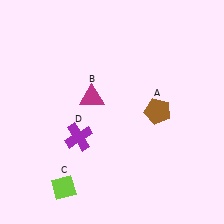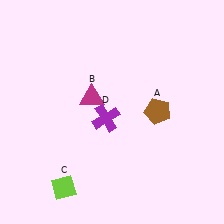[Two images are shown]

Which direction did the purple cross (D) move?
The purple cross (D) moved right.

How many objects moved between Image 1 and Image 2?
1 object moved between the two images.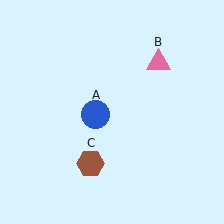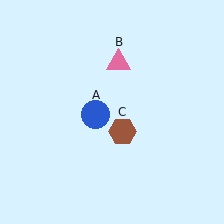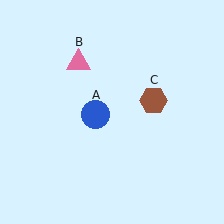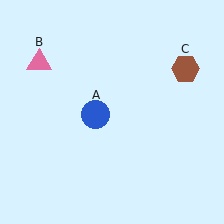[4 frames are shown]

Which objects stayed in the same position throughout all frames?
Blue circle (object A) remained stationary.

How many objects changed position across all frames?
2 objects changed position: pink triangle (object B), brown hexagon (object C).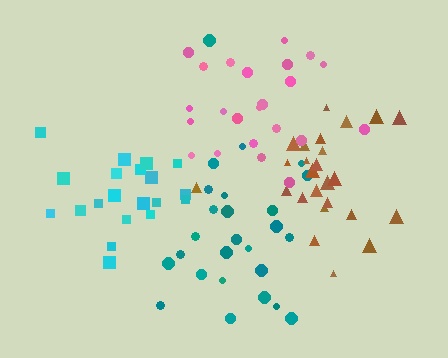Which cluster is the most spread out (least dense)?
Teal.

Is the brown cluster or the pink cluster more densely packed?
Brown.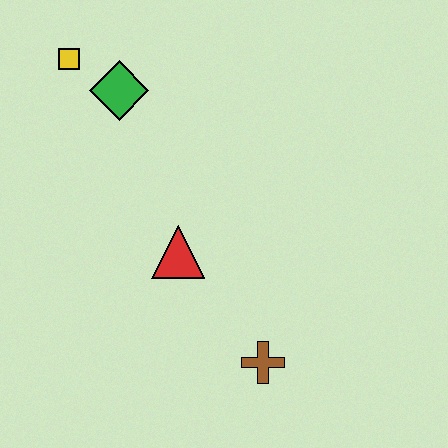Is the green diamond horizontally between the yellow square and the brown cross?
Yes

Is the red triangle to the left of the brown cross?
Yes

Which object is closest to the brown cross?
The red triangle is closest to the brown cross.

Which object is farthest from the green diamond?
The brown cross is farthest from the green diamond.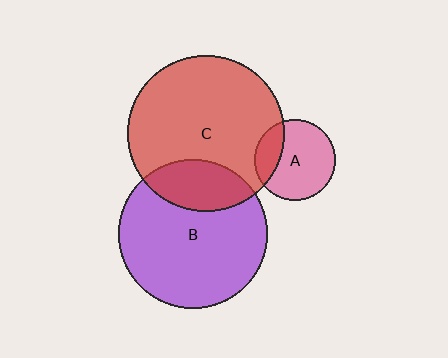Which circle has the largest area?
Circle C (red).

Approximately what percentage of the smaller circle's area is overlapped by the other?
Approximately 25%.